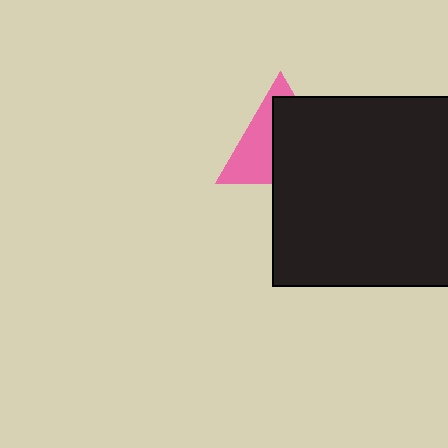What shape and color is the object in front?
The object in front is a black square.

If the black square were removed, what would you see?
You would see the complete pink triangle.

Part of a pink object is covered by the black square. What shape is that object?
It is a triangle.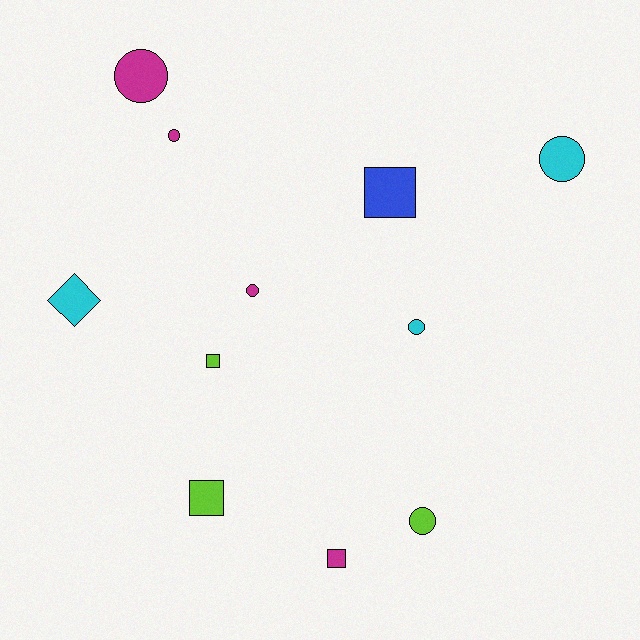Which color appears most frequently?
Magenta, with 4 objects.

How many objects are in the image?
There are 11 objects.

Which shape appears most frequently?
Circle, with 6 objects.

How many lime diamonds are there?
There are no lime diamonds.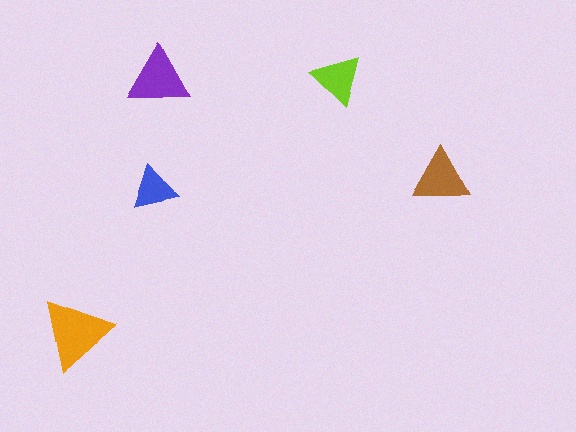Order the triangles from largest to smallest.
the orange one, the purple one, the brown one, the lime one, the blue one.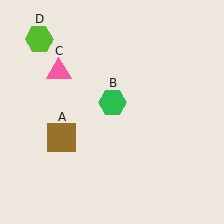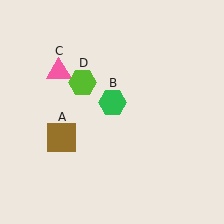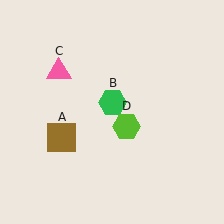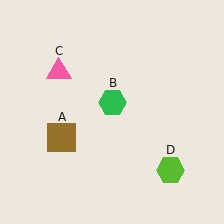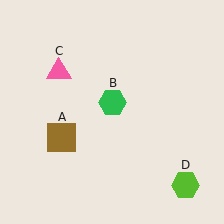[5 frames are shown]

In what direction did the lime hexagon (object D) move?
The lime hexagon (object D) moved down and to the right.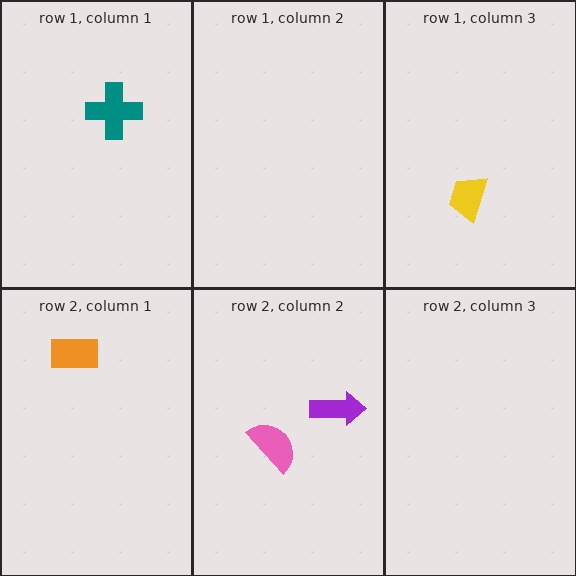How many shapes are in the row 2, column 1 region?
1.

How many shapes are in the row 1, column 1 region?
1.